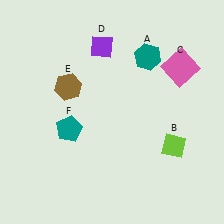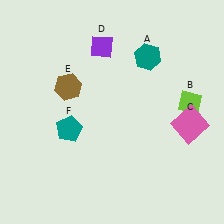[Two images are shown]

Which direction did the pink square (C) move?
The pink square (C) moved down.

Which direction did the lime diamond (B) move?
The lime diamond (B) moved up.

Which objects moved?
The objects that moved are: the lime diamond (B), the pink square (C).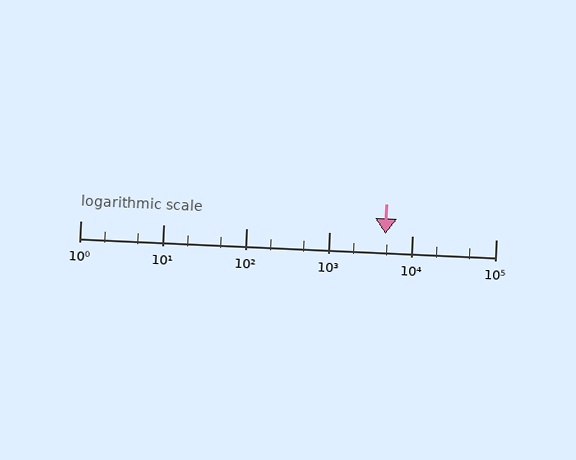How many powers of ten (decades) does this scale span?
The scale spans 5 decades, from 1 to 100000.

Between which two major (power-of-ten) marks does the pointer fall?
The pointer is between 1000 and 10000.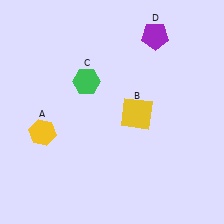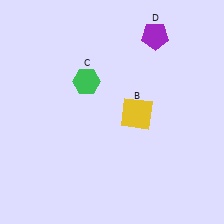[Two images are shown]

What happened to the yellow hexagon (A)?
The yellow hexagon (A) was removed in Image 2. It was in the bottom-left area of Image 1.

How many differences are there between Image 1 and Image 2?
There is 1 difference between the two images.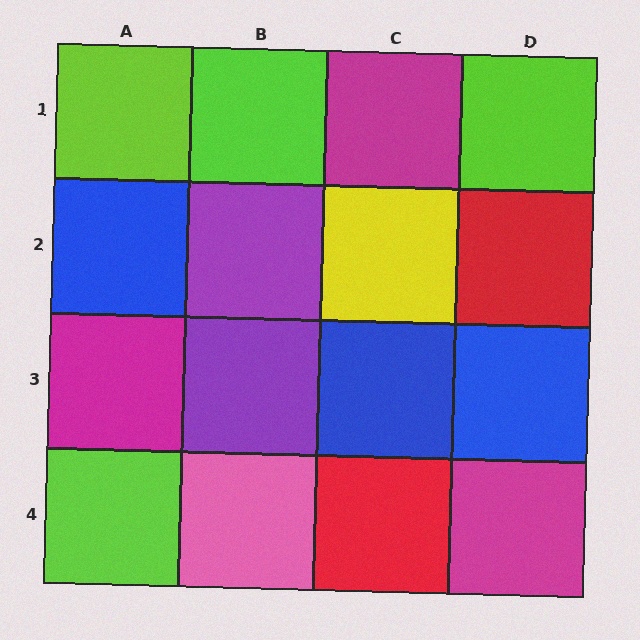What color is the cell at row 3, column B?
Purple.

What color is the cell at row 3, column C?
Blue.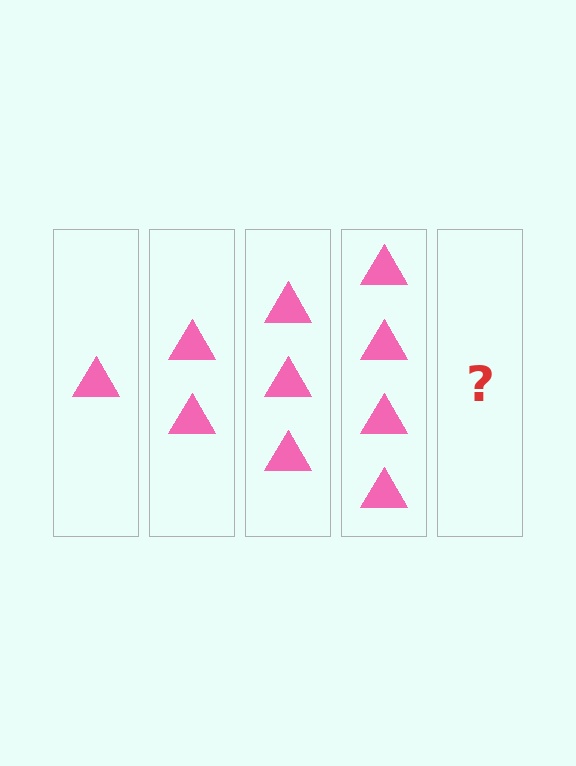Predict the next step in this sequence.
The next step is 5 triangles.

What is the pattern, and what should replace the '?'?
The pattern is that each step adds one more triangle. The '?' should be 5 triangles.